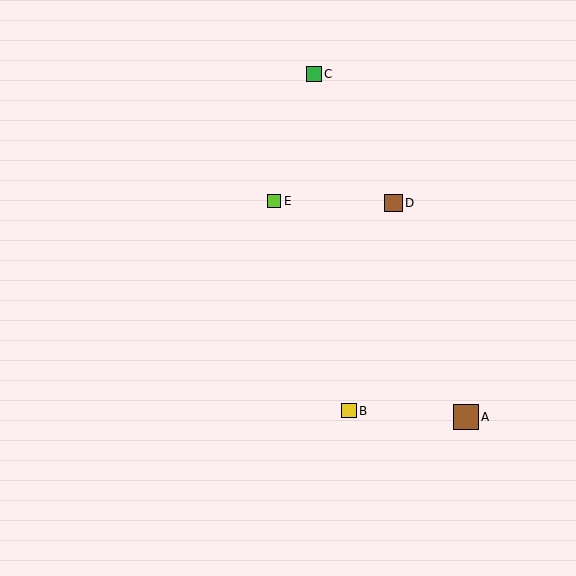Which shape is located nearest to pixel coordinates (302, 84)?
The green square (labeled C) at (314, 74) is nearest to that location.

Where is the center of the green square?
The center of the green square is at (314, 74).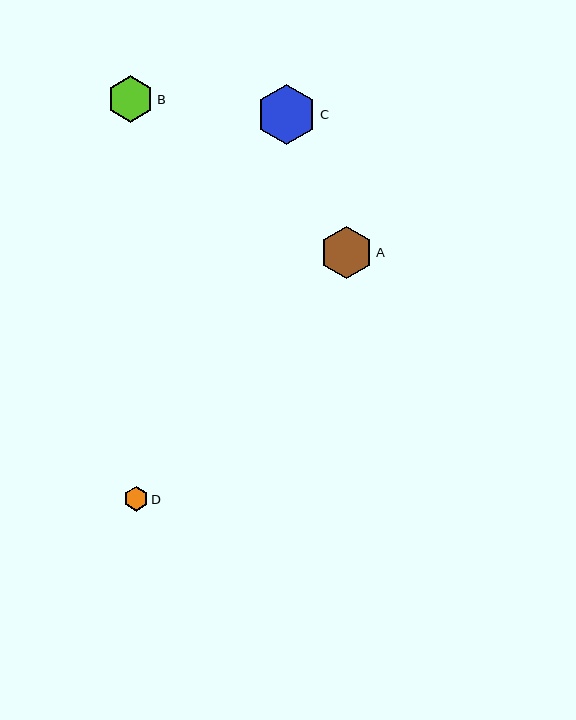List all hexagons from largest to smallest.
From largest to smallest: C, A, B, D.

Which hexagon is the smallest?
Hexagon D is the smallest with a size of approximately 24 pixels.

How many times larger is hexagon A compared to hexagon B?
Hexagon A is approximately 1.1 times the size of hexagon B.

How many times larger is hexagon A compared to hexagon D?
Hexagon A is approximately 2.2 times the size of hexagon D.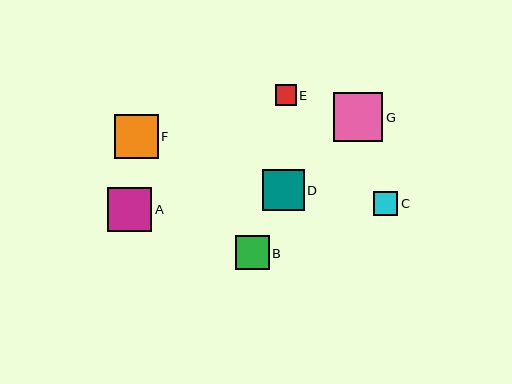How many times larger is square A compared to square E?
Square A is approximately 2.1 times the size of square E.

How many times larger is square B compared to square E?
Square B is approximately 1.6 times the size of square E.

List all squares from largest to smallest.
From largest to smallest: G, A, F, D, B, C, E.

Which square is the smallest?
Square E is the smallest with a size of approximately 21 pixels.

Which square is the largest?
Square G is the largest with a size of approximately 49 pixels.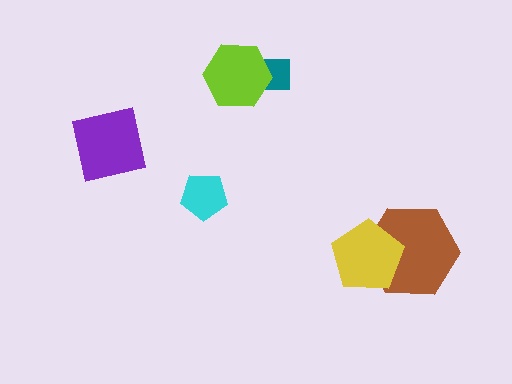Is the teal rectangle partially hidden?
Yes, it is partially covered by another shape.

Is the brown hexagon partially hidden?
Yes, it is partially covered by another shape.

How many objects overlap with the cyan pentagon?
0 objects overlap with the cyan pentagon.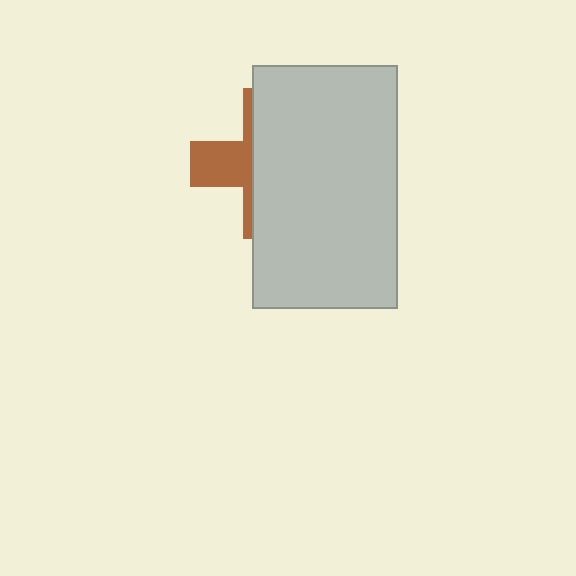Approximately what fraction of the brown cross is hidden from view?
Roughly 68% of the brown cross is hidden behind the light gray rectangle.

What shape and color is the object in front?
The object in front is a light gray rectangle.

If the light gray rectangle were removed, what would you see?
You would see the complete brown cross.